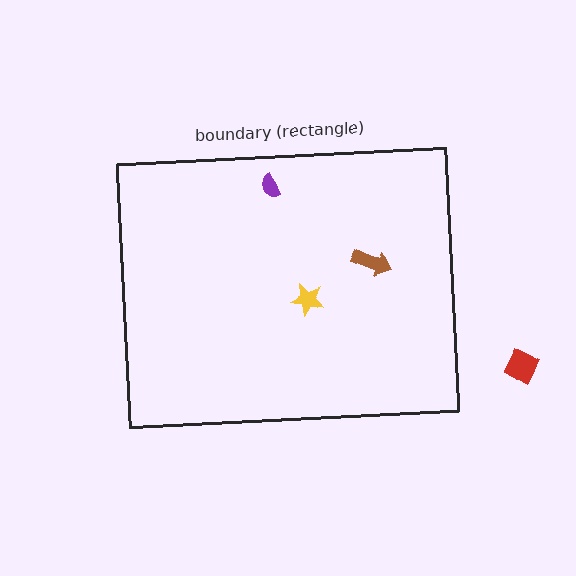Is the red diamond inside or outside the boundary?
Outside.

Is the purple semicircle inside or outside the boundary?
Inside.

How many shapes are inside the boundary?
3 inside, 1 outside.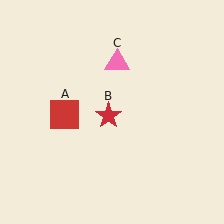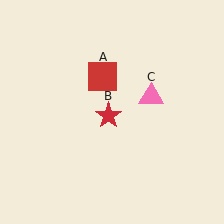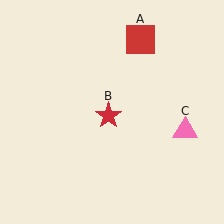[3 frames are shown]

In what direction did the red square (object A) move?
The red square (object A) moved up and to the right.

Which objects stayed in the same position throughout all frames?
Red star (object B) remained stationary.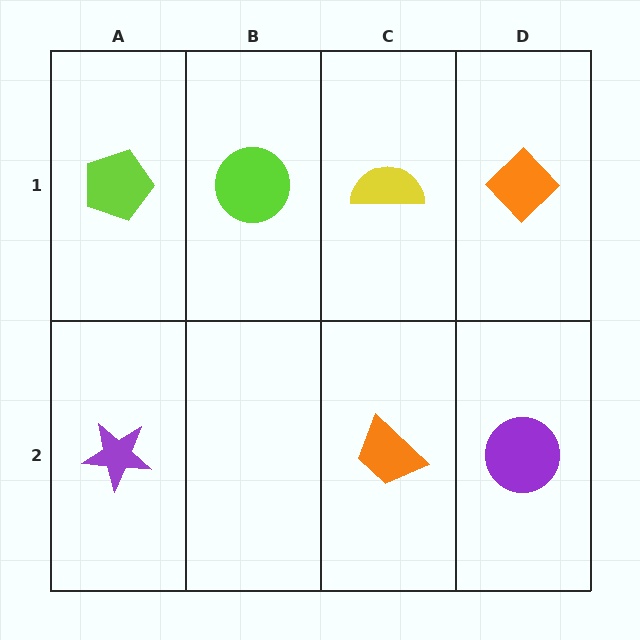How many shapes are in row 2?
3 shapes.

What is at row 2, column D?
A purple circle.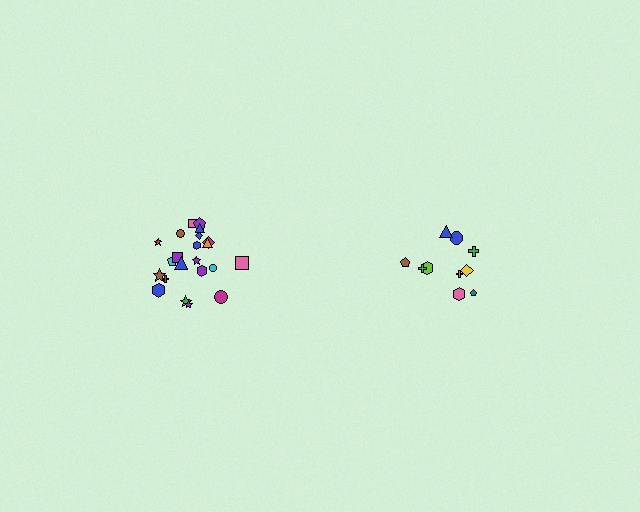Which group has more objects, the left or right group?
The left group.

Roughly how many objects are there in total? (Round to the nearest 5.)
Roughly 30 objects in total.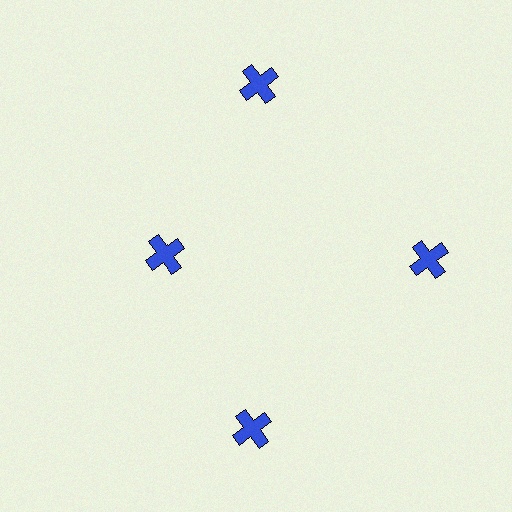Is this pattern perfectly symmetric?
No. The 4 blue crosses are arranged in a ring, but one element near the 9 o'clock position is pulled inward toward the center, breaking the 4-fold rotational symmetry.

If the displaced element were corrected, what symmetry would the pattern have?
It would have 4-fold rotational symmetry — the pattern would map onto itself every 90 degrees.